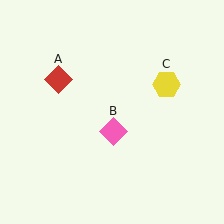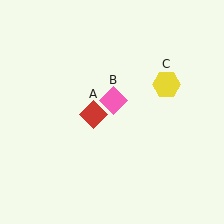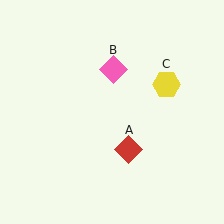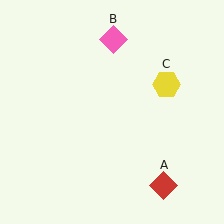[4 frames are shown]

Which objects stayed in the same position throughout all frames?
Yellow hexagon (object C) remained stationary.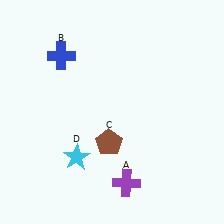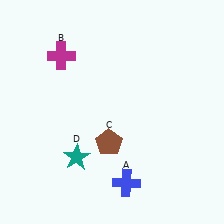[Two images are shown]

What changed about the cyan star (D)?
In Image 1, D is cyan. In Image 2, it changed to teal.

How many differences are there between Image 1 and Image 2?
There are 3 differences between the two images.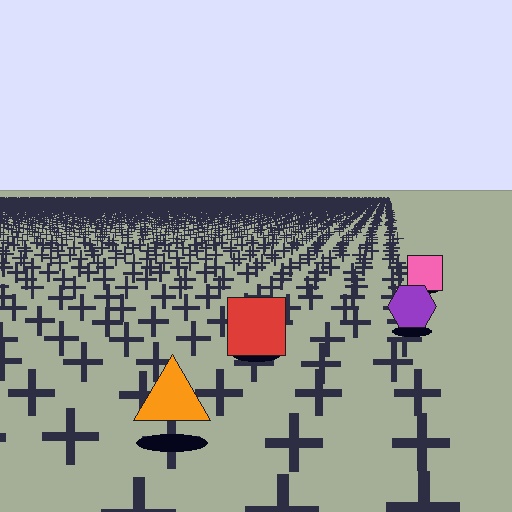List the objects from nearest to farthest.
From nearest to farthest: the orange triangle, the red square, the purple hexagon, the pink square.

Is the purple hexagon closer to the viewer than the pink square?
Yes. The purple hexagon is closer — you can tell from the texture gradient: the ground texture is coarser near it.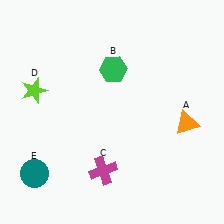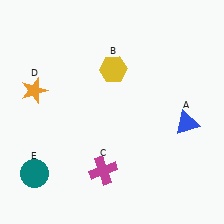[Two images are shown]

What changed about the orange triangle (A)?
In Image 1, A is orange. In Image 2, it changed to blue.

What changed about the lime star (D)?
In Image 1, D is lime. In Image 2, it changed to orange.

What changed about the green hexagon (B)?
In Image 1, B is green. In Image 2, it changed to yellow.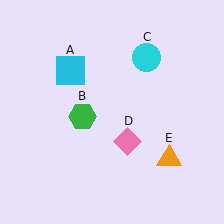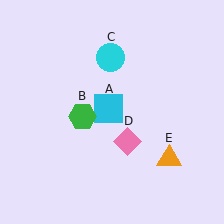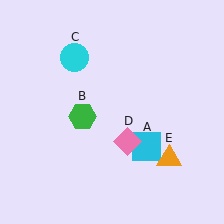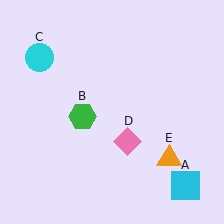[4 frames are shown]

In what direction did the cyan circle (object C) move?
The cyan circle (object C) moved left.